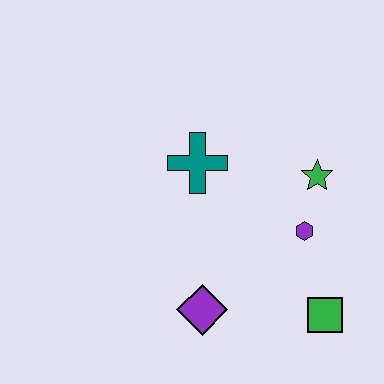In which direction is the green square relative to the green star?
The green square is below the green star.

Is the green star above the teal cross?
No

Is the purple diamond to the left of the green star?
Yes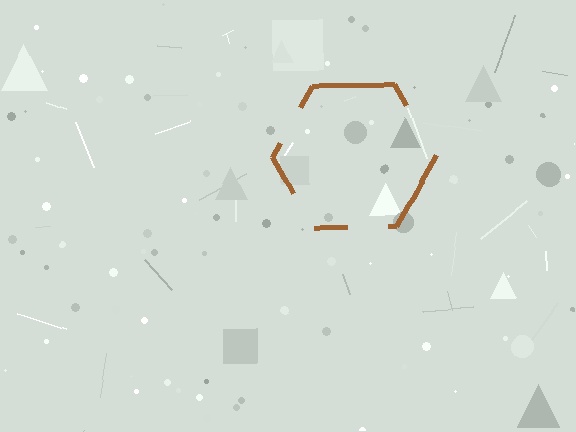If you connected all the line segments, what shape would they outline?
They would outline a hexagon.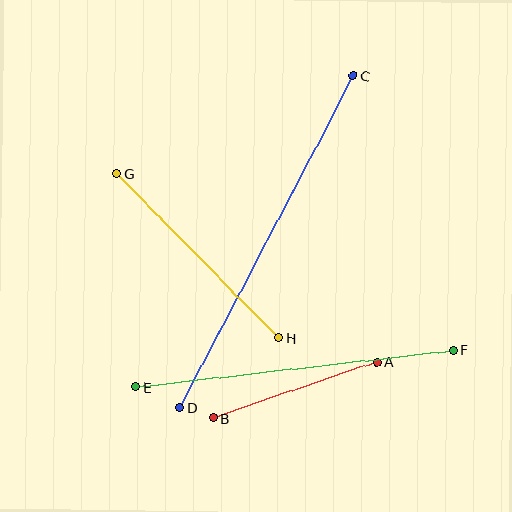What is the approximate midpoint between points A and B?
The midpoint is at approximately (295, 390) pixels.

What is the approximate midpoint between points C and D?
The midpoint is at approximately (266, 242) pixels.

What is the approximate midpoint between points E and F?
The midpoint is at approximately (295, 369) pixels.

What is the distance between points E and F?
The distance is approximately 319 pixels.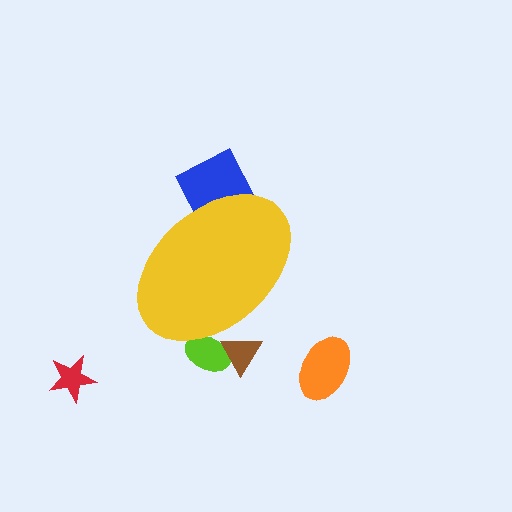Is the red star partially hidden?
No, the red star is fully visible.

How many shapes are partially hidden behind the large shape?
3 shapes are partially hidden.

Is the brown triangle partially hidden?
Yes, the brown triangle is partially hidden behind the yellow ellipse.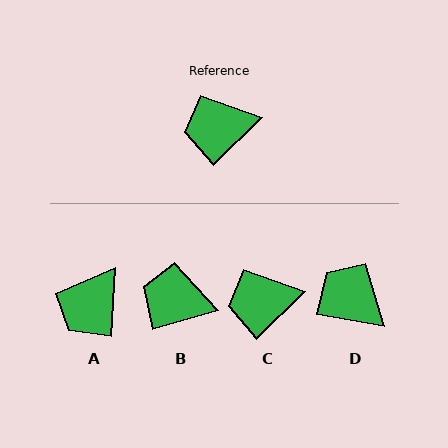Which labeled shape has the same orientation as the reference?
C.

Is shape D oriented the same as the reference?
No, it is off by about 54 degrees.